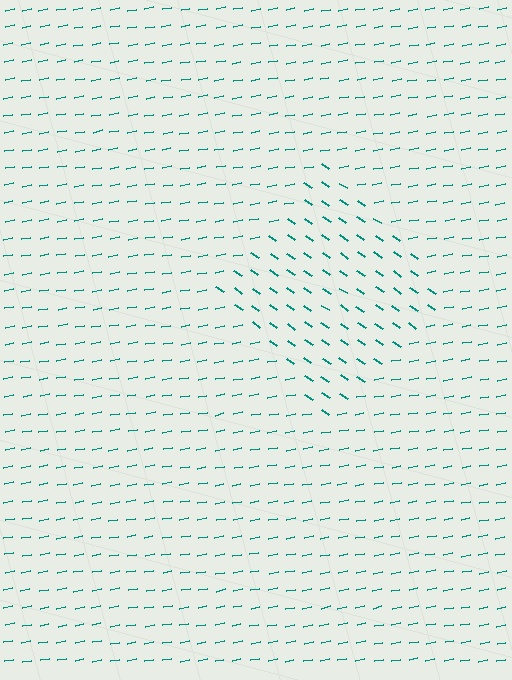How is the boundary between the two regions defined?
The boundary is defined purely by a change in line orientation (approximately 45 degrees difference). All lines are the same color and thickness.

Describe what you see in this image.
The image is filled with small teal line segments. A diamond region in the image has lines oriented differently from the surrounding lines, creating a visible texture boundary.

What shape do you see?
I see a diamond.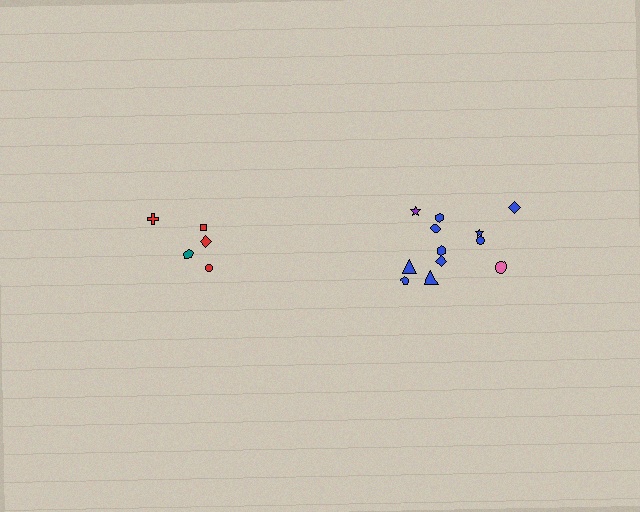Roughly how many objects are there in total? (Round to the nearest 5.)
Roughly 15 objects in total.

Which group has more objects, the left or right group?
The right group.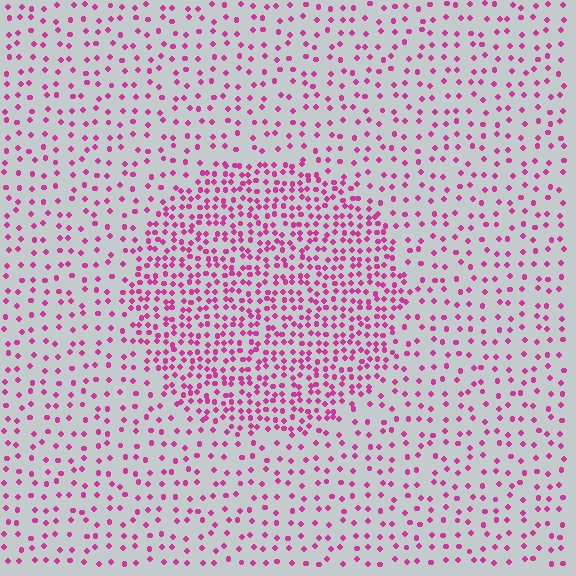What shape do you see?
I see a circle.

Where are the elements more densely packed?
The elements are more densely packed inside the circle boundary.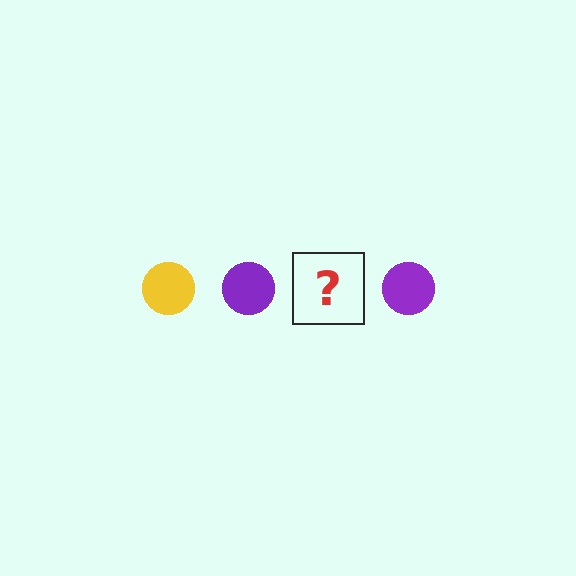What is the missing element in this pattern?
The missing element is a yellow circle.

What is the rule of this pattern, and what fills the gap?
The rule is that the pattern cycles through yellow, purple circles. The gap should be filled with a yellow circle.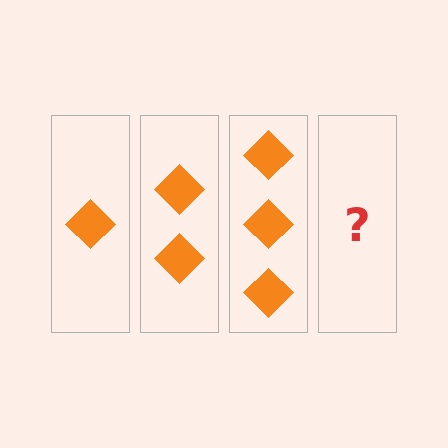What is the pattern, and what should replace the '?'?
The pattern is that each step adds one more diamond. The '?' should be 4 diamonds.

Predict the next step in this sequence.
The next step is 4 diamonds.